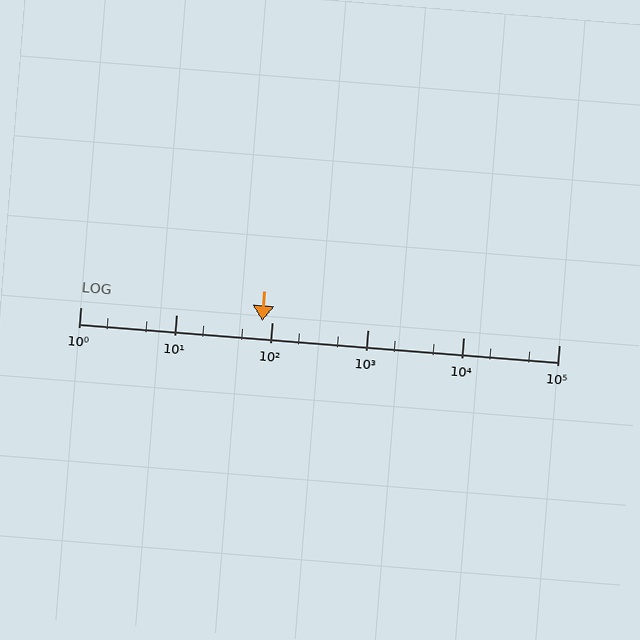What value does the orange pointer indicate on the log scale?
The pointer indicates approximately 79.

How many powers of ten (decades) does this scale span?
The scale spans 5 decades, from 1 to 100000.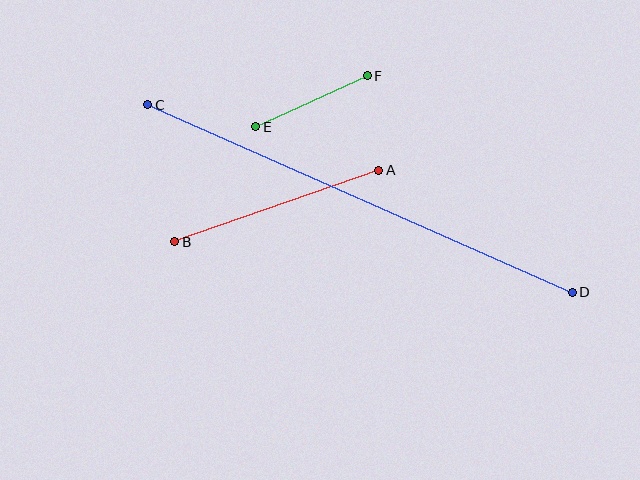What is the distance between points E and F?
The distance is approximately 123 pixels.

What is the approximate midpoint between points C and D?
The midpoint is at approximately (360, 199) pixels.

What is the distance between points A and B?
The distance is approximately 216 pixels.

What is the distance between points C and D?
The distance is approximately 464 pixels.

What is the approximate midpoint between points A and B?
The midpoint is at approximately (277, 206) pixels.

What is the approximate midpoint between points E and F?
The midpoint is at approximately (312, 101) pixels.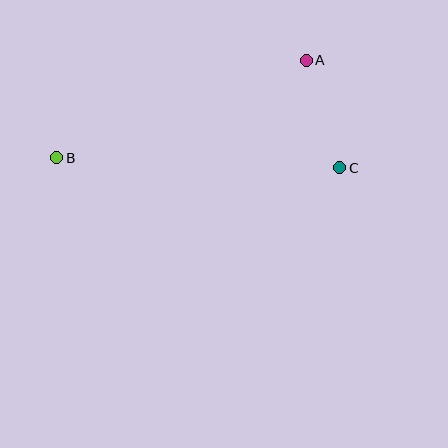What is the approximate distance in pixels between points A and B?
The distance between A and B is approximately 268 pixels.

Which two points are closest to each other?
Points A and C are closest to each other.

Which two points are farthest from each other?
Points B and C are farthest from each other.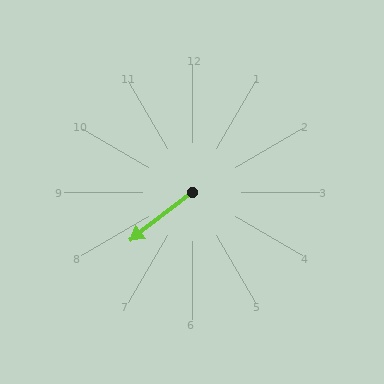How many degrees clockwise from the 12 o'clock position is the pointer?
Approximately 232 degrees.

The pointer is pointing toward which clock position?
Roughly 8 o'clock.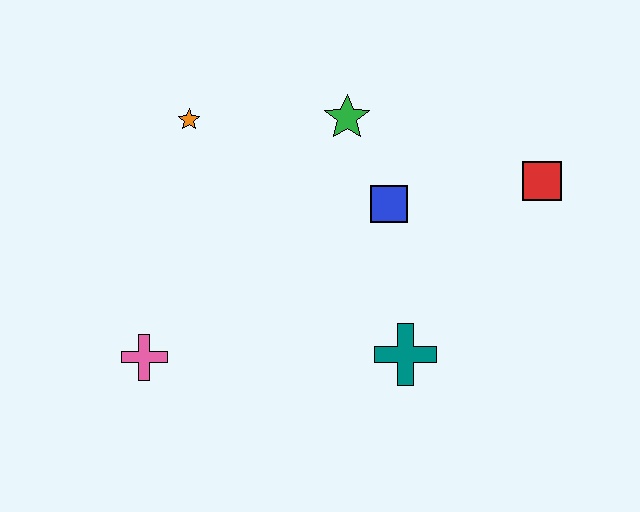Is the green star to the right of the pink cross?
Yes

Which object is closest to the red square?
The blue square is closest to the red square.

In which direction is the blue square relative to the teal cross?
The blue square is above the teal cross.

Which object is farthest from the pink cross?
The red square is farthest from the pink cross.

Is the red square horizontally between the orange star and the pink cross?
No